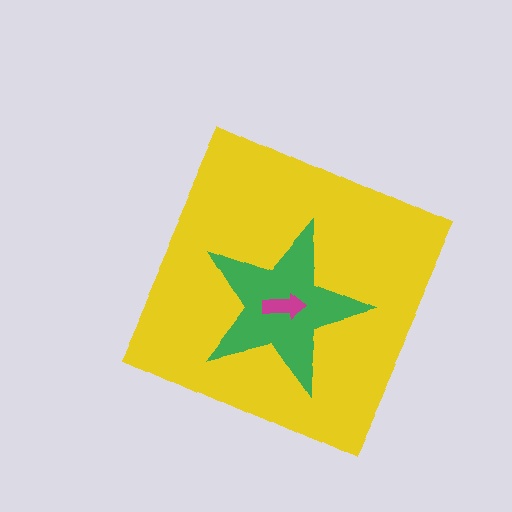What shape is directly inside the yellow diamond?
The green star.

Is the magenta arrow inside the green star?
Yes.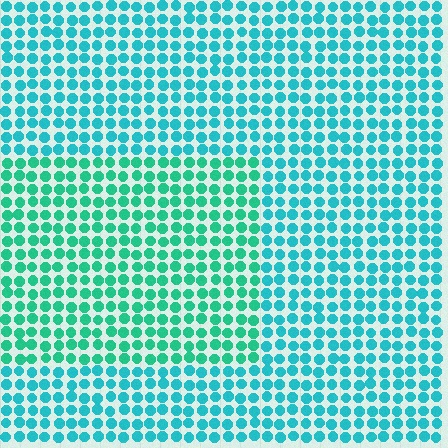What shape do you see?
I see a rectangle.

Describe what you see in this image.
The image is filled with small cyan elements in a uniform arrangement. A rectangle-shaped region is visible where the elements are tinted to a slightly different hue, forming a subtle color boundary.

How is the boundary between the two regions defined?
The boundary is defined purely by a slight shift in hue (about 25 degrees). Spacing, size, and orientation are identical on both sides.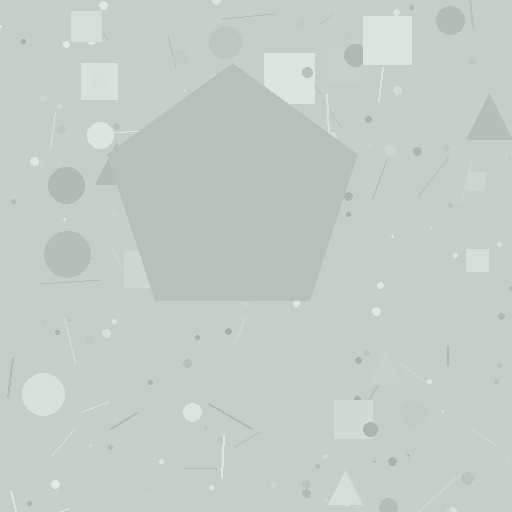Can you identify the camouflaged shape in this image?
The camouflaged shape is a pentagon.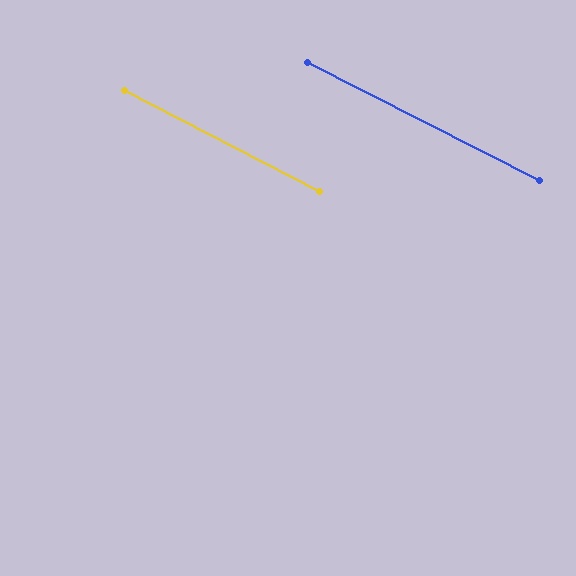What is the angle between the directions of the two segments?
Approximately 0 degrees.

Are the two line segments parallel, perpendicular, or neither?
Parallel — their directions differ by only 0.4°.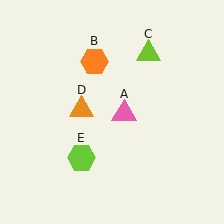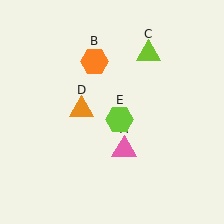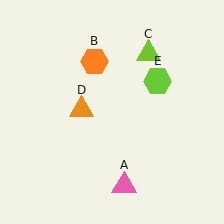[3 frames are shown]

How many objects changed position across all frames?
2 objects changed position: pink triangle (object A), lime hexagon (object E).